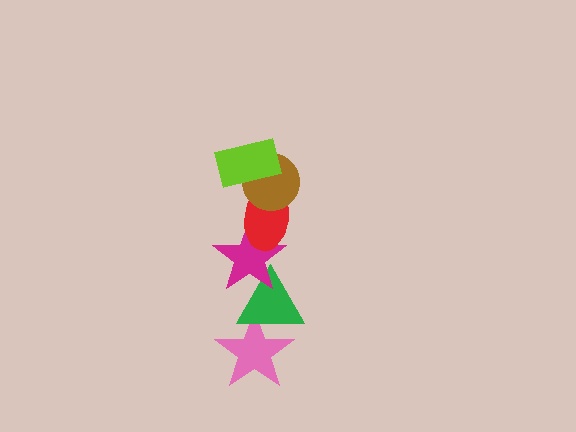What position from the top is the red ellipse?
The red ellipse is 3rd from the top.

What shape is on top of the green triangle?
The magenta star is on top of the green triangle.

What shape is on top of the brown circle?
The lime rectangle is on top of the brown circle.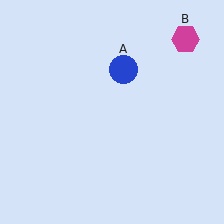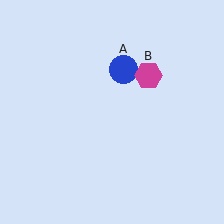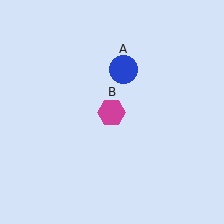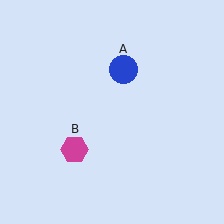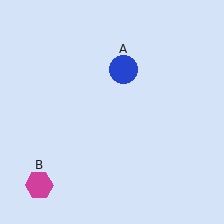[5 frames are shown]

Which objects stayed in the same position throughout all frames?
Blue circle (object A) remained stationary.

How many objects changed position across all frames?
1 object changed position: magenta hexagon (object B).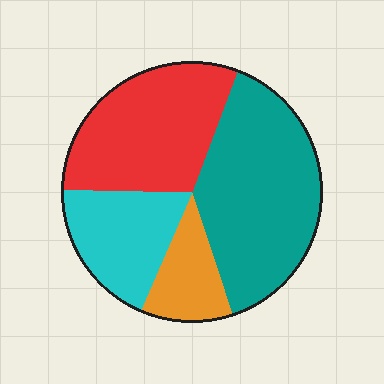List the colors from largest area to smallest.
From largest to smallest: teal, red, cyan, orange.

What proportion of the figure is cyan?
Cyan takes up less than a quarter of the figure.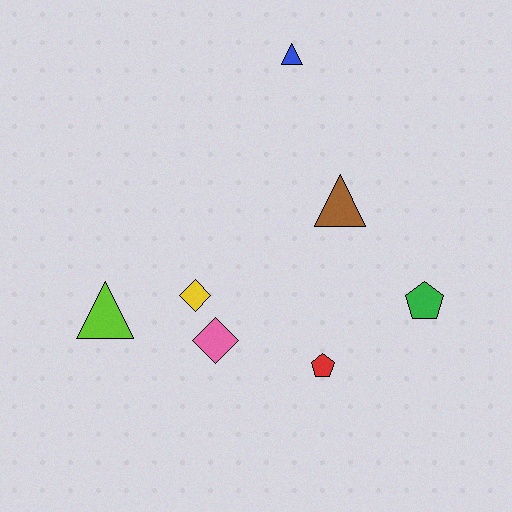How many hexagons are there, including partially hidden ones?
There are no hexagons.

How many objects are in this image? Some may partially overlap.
There are 7 objects.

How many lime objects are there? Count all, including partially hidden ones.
There is 1 lime object.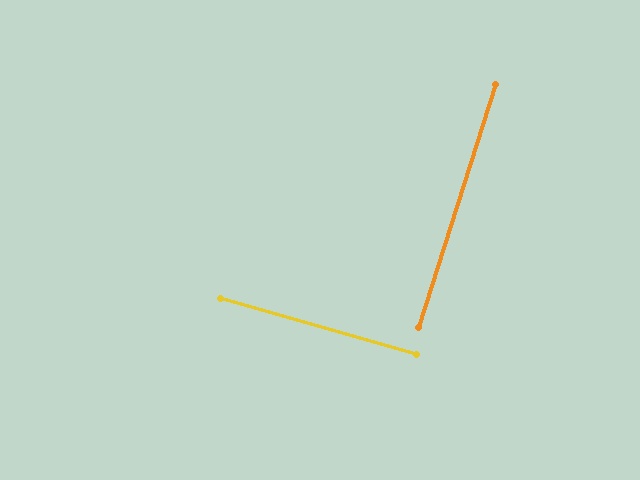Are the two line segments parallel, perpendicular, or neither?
Perpendicular — they meet at approximately 88°.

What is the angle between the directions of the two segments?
Approximately 88 degrees.